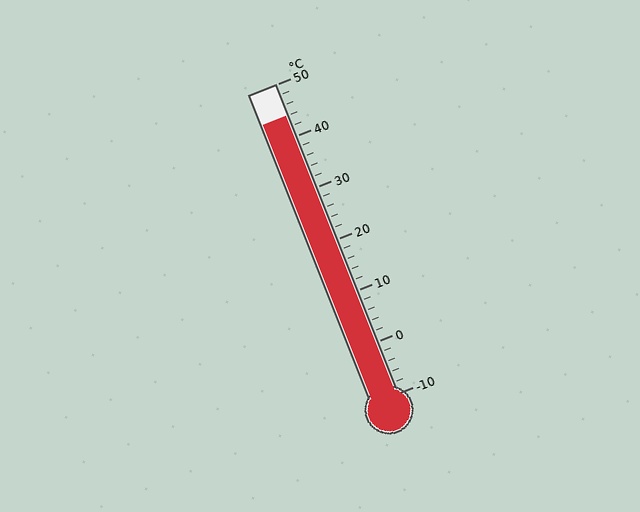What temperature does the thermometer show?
The thermometer shows approximately 44°C.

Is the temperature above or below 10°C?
The temperature is above 10°C.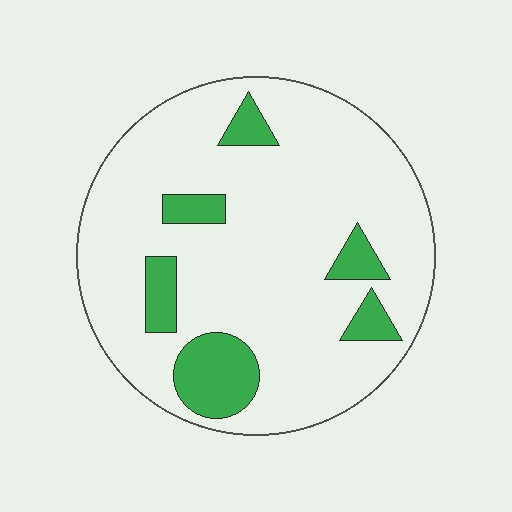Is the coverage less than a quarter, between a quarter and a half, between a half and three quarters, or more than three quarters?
Less than a quarter.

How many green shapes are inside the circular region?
6.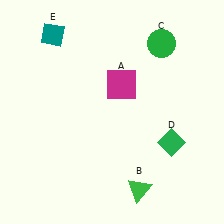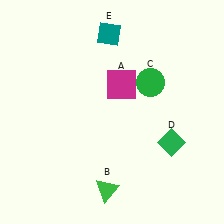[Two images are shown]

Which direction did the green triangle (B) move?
The green triangle (B) moved left.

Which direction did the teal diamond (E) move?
The teal diamond (E) moved right.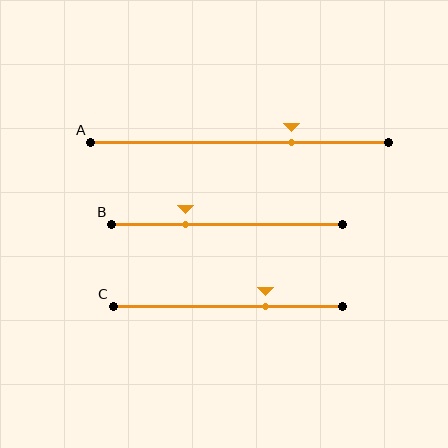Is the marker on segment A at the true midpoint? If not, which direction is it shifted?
No, the marker on segment A is shifted to the right by about 17% of the segment length.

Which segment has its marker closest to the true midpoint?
Segment C has its marker closest to the true midpoint.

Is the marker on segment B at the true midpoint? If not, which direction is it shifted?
No, the marker on segment B is shifted to the left by about 18% of the segment length.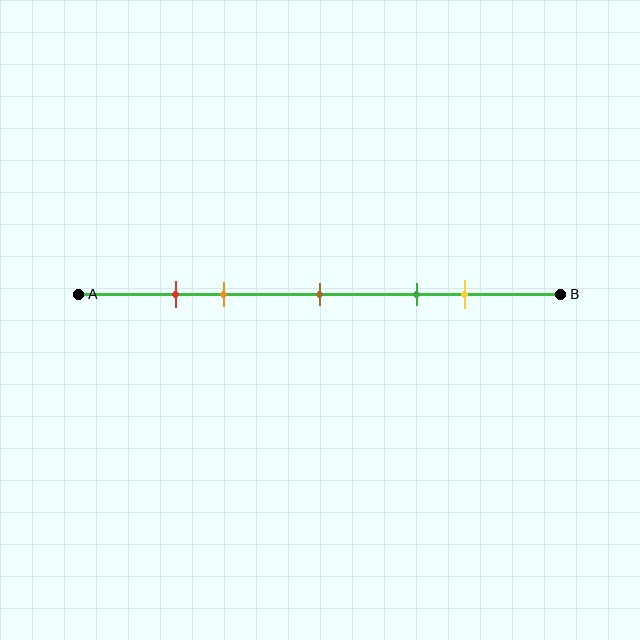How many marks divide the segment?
There are 5 marks dividing the segment.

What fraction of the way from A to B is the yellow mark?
The yellow mark is approximately 80% (0.8) of the way from A to B.